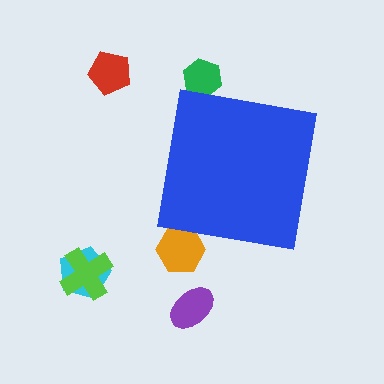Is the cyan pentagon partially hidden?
No, the cyan pentagon is fully visible.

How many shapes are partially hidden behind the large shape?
2 shapes are partially hidden.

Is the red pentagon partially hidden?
No, the red pentagon is fully visible.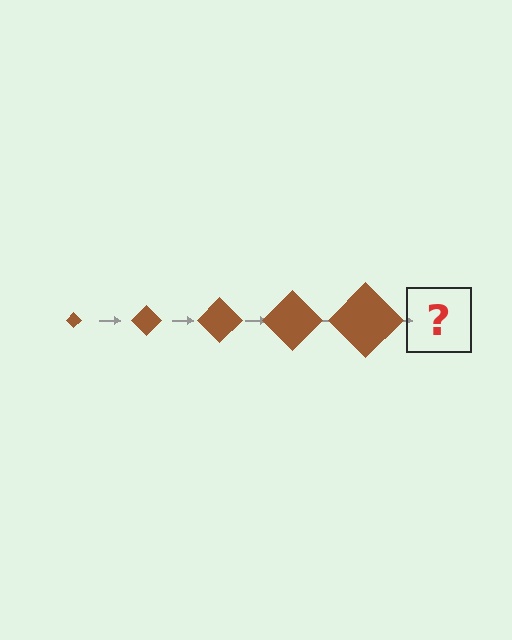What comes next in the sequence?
The next element should be a brown diamond, larger than the previous one.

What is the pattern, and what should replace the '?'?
The pattern is that the diamond gets progressively larger each step. The '?' should be a brown diamond, larger than the previous one.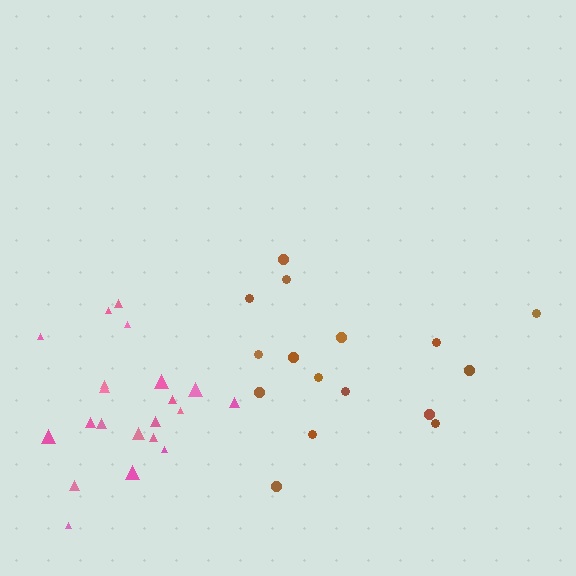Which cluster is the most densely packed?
Pink.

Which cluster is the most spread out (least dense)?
Brown.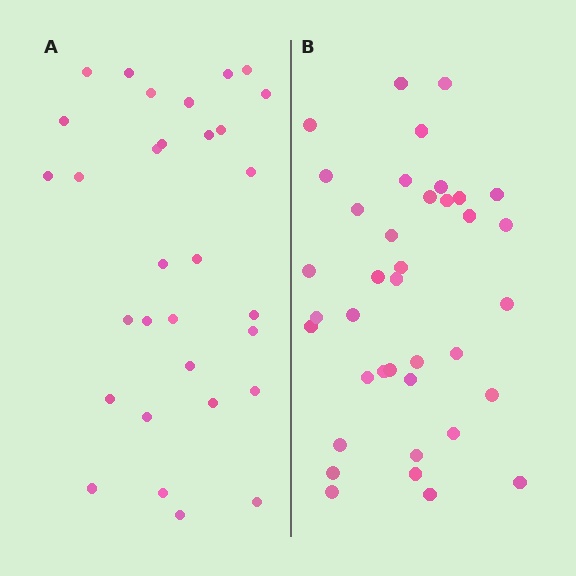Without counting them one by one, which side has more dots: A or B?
Region B (the right region) has more dots.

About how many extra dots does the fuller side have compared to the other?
Region B has roughly 8 or so more dots than region A.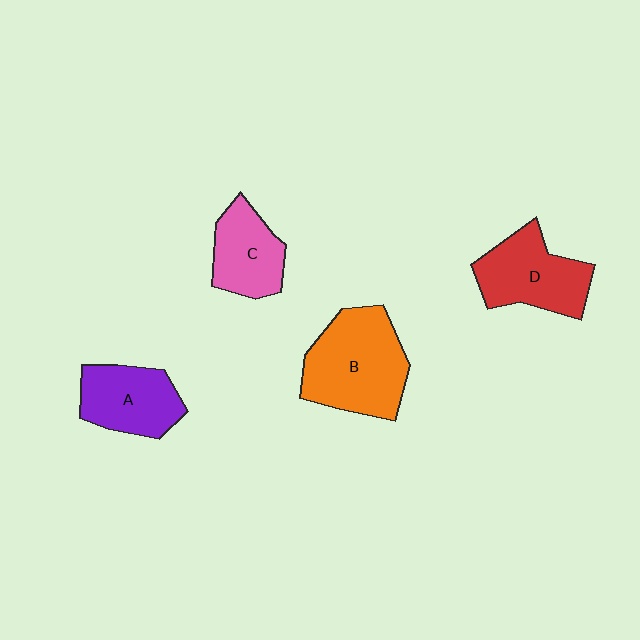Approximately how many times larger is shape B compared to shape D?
Approximately 1.3 times.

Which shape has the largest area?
Shape B (orange).